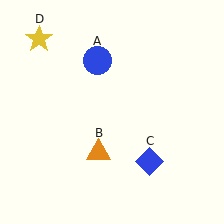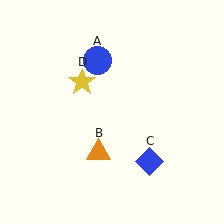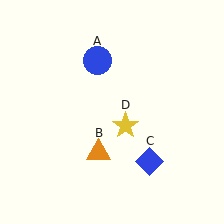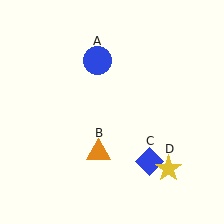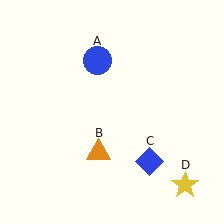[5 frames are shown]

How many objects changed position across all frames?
1 object changed position: yellow star (object D).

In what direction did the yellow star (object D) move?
The yellow star (object D) moved down and to the right.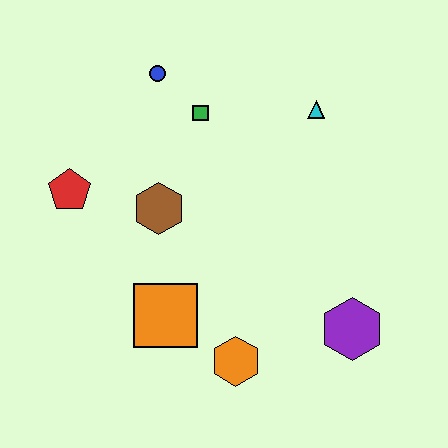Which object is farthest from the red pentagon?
The purple hexagon is farthest from the red pentagon.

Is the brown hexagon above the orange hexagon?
Yes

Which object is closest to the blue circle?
The green square is closest to the blue circle.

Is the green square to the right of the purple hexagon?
No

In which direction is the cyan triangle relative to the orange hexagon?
The cyan triangle is above the orange hexagon.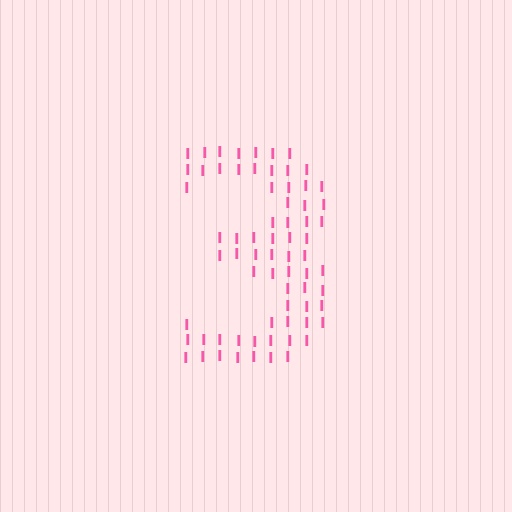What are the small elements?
The small elements are letter I's.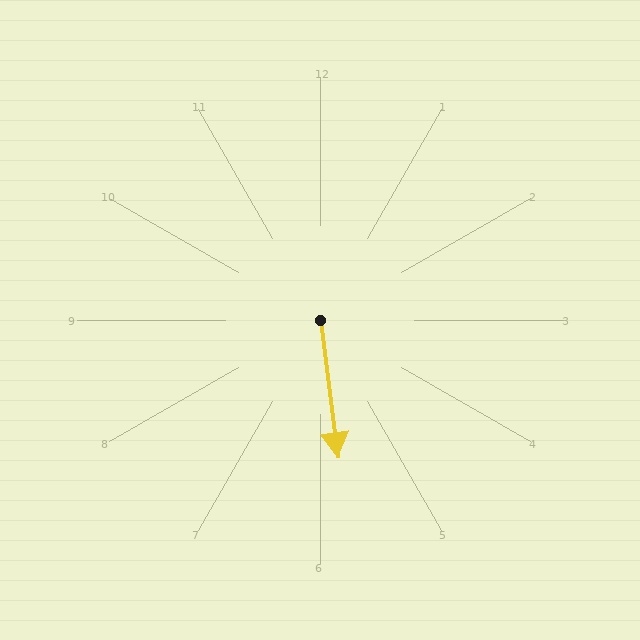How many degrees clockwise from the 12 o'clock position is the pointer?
Approximately 173 degrees.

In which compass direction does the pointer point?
South.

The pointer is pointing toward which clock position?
Roughly 6 o'clock.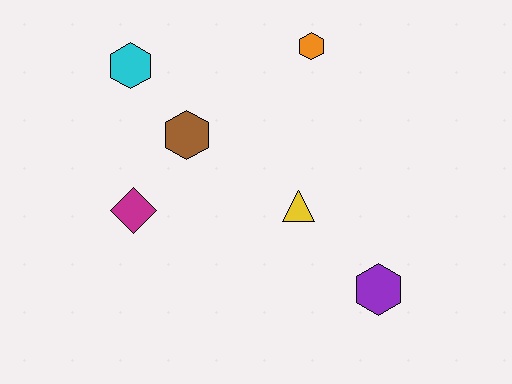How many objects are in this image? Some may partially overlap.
There are 6 objects.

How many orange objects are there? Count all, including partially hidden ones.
There is 1 orange object.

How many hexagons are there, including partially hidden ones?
There are 4 hexagons.